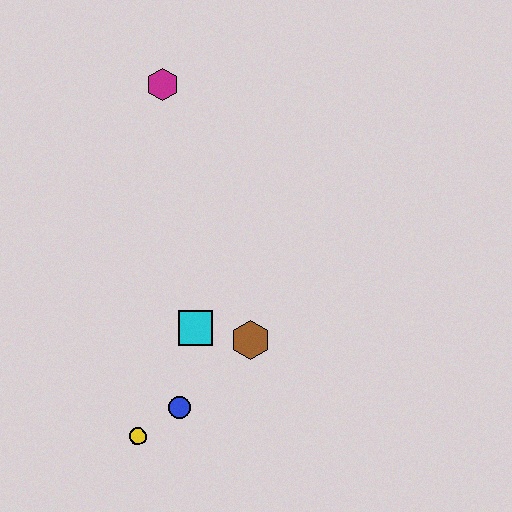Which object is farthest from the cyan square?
The magenta hexagon is farthest from the cyan square.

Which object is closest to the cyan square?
The brown hexagon is closest to the cyan square.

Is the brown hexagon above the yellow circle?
Yes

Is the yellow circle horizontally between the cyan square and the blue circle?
No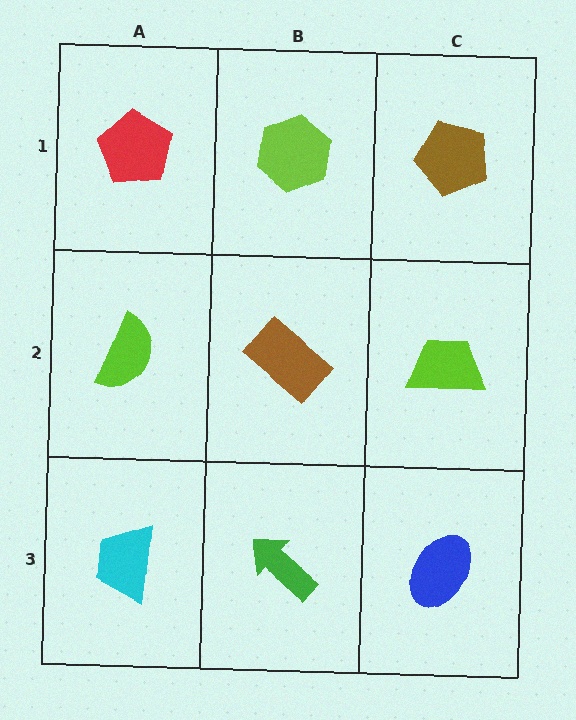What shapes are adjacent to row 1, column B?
A brown rectangle (row 2, column B), a red pentagon (row 1, column A), a brown pentagon (row 1, column C).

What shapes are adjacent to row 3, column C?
A lime trapezoid (row 2, column C), a green arrow (row 3, column B).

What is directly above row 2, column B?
A lime hexagon.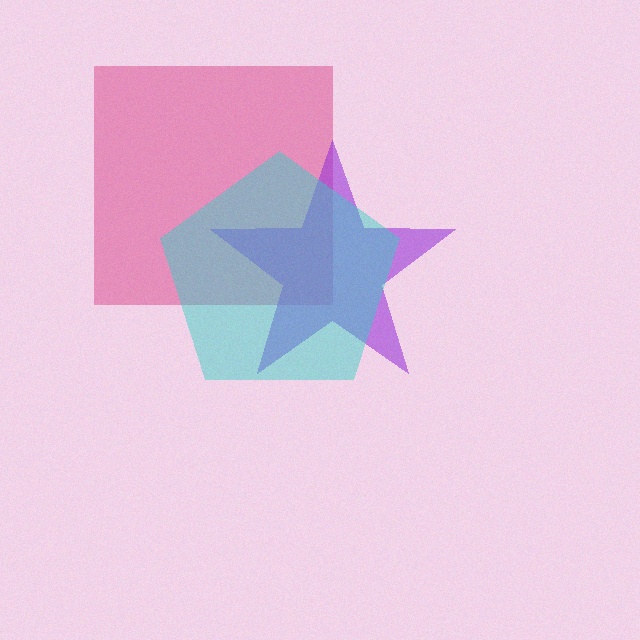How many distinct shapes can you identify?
There are 3 distinct shapes: a pink square, a purple star, a cyan pentagon.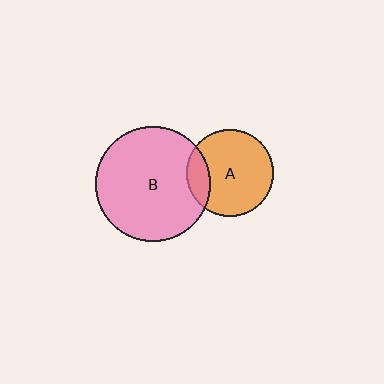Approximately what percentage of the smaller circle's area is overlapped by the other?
Approximately 20%.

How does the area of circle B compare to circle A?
Approximately 1.7 times.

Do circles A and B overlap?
Yes.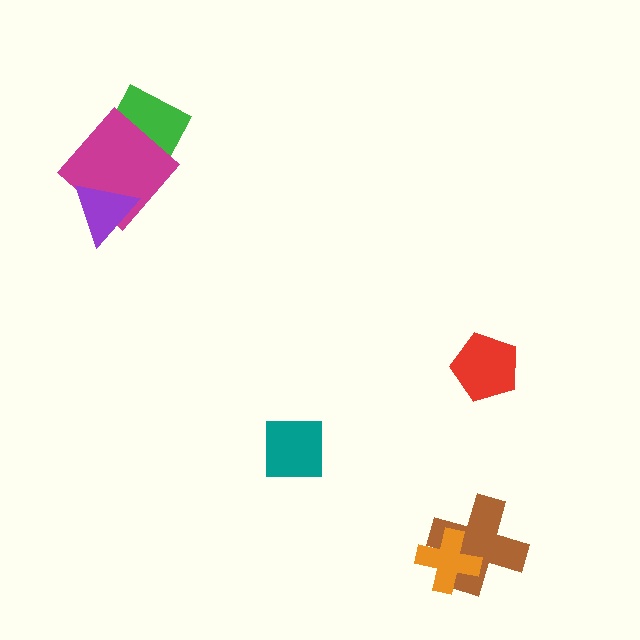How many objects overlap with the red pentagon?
0 objects overlap with the red pentagon.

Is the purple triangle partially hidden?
No, no other shape covers it.